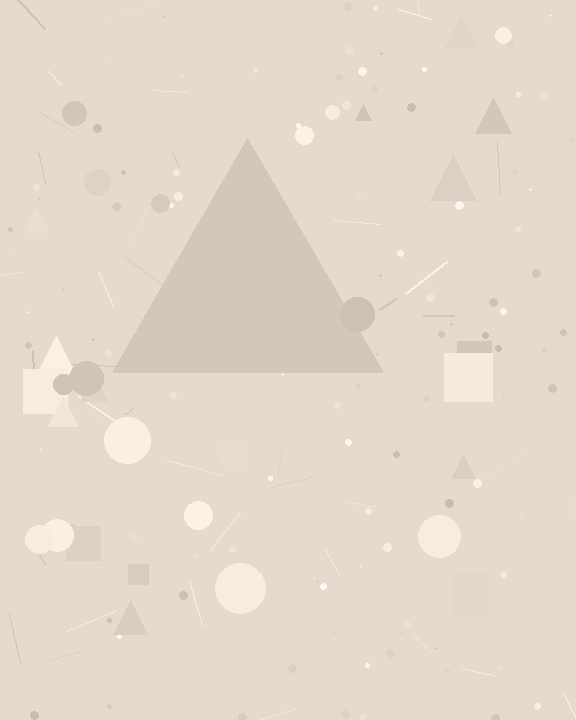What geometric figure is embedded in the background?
A triangle is embedded in the background.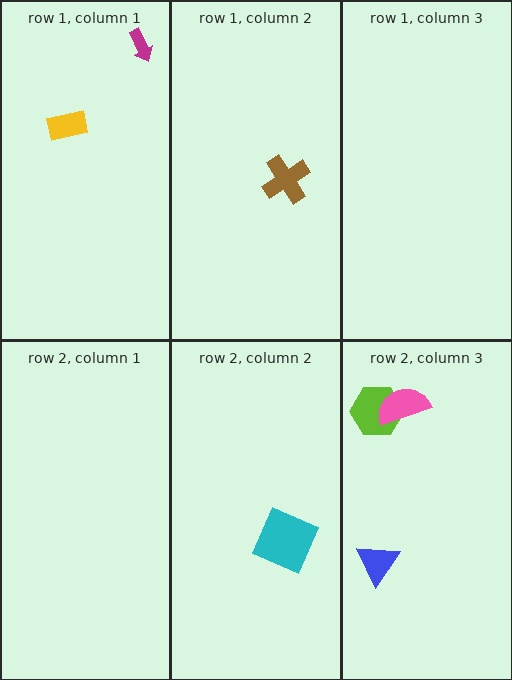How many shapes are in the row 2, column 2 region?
1.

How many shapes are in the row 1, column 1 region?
2.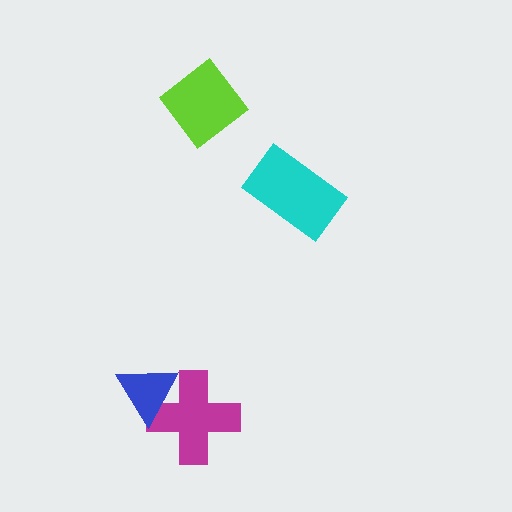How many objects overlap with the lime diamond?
0 objects overlap with the lime diamond.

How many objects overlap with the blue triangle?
1 object overlaps with the blue triangle.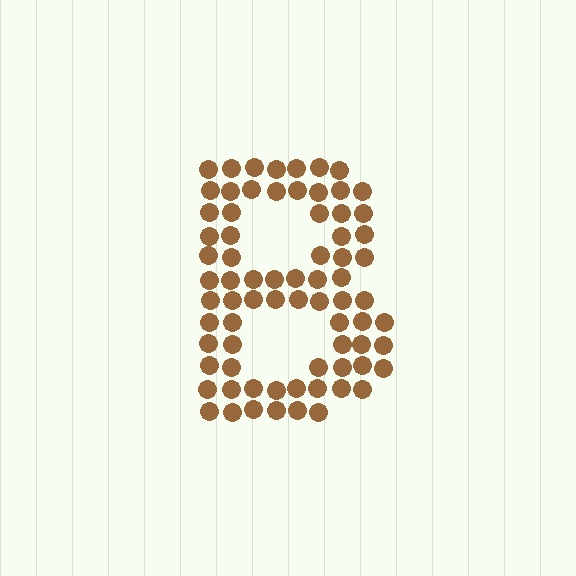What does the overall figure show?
The overall figure shows the letter B.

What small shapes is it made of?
It is made of small circles.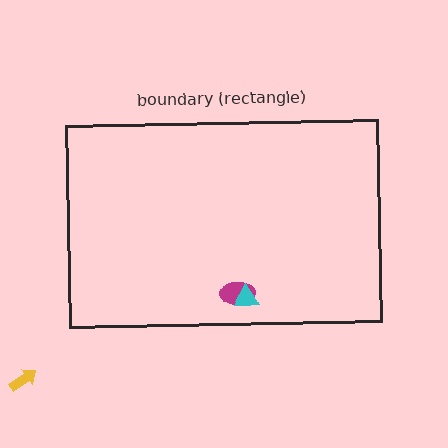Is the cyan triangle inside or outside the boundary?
Inside.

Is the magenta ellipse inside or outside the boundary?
Inside.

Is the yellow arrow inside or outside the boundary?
Outside.